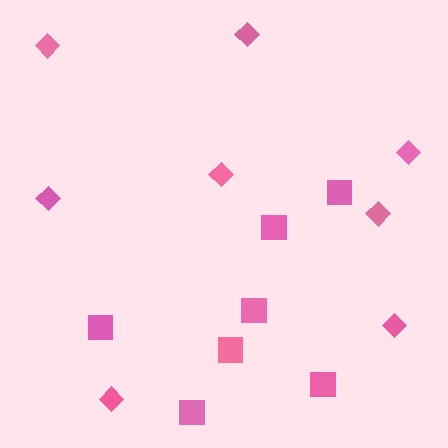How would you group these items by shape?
There are 2 groups: one group of diamonds (8) and one group of squares (7).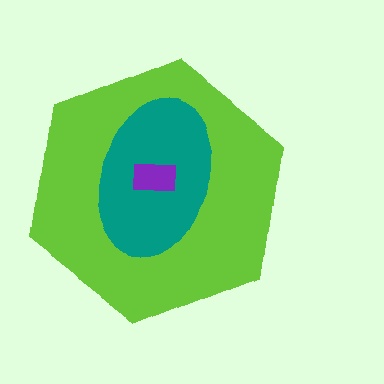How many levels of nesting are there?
3.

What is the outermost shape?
The lime hexagon.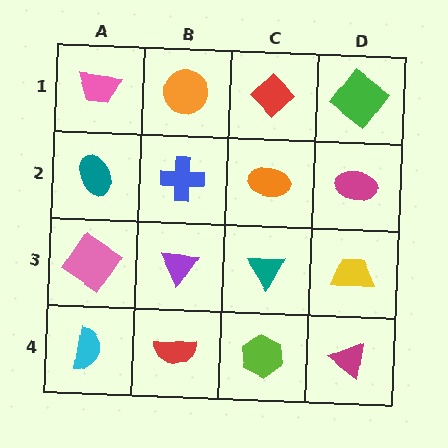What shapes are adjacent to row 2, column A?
A pink trapezoid (row 1, column A), a pink diamond (row 3, column A), a blue cross (row 2, column B).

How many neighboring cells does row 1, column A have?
2.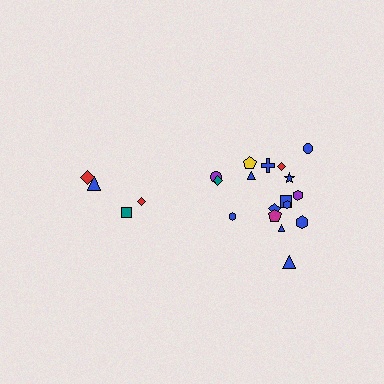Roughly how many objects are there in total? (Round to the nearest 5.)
Roughly 20 objects in total.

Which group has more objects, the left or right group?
The right group.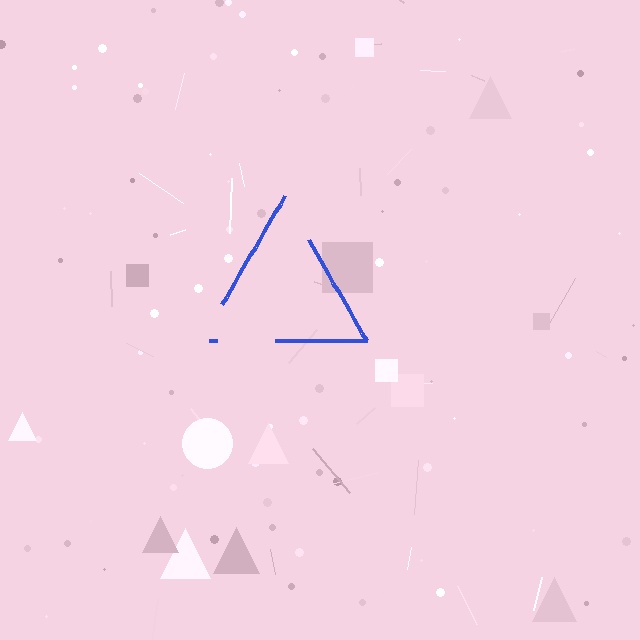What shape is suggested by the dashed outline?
The dashed outline suggests a triangle.